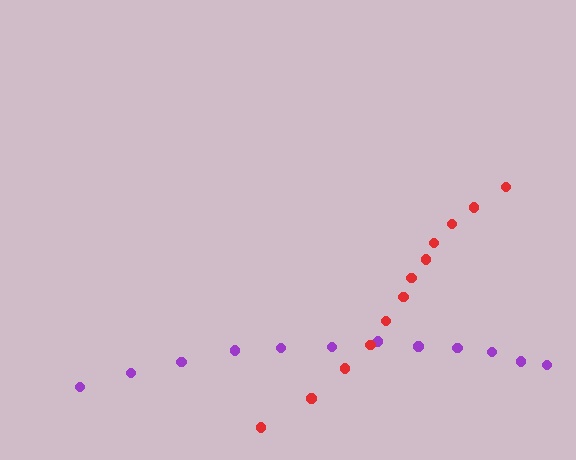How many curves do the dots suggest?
There are 2 distinct paths.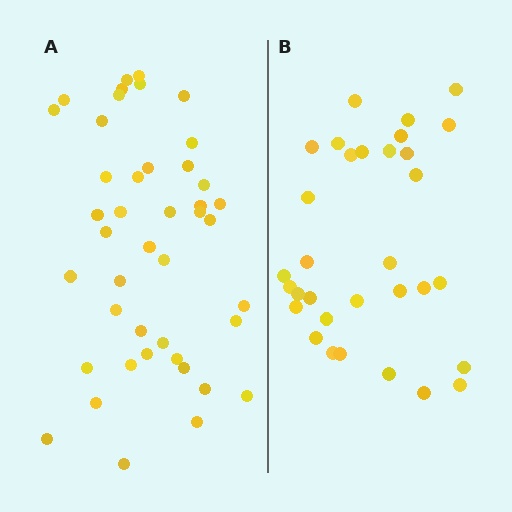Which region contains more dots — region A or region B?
Region A (the left region) has more dots.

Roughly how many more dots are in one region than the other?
Region A has roughly 12 or so more dots than region B.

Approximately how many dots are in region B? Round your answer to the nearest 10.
About 30 dots. (The exact count is 32, which rounds to 30.)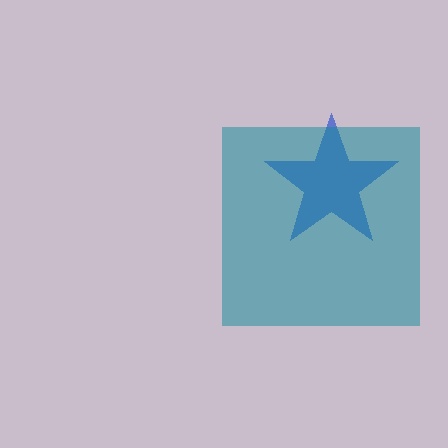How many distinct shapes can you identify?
There are 2 distinct shapes: a blue star, a teal square.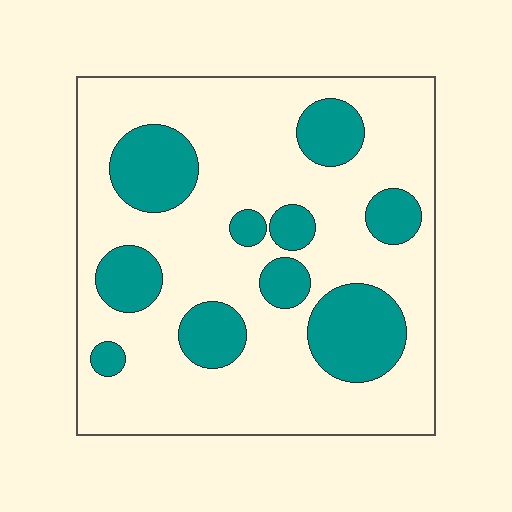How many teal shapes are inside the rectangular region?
10.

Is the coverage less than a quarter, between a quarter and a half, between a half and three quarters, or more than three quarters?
Between a quarter and a half.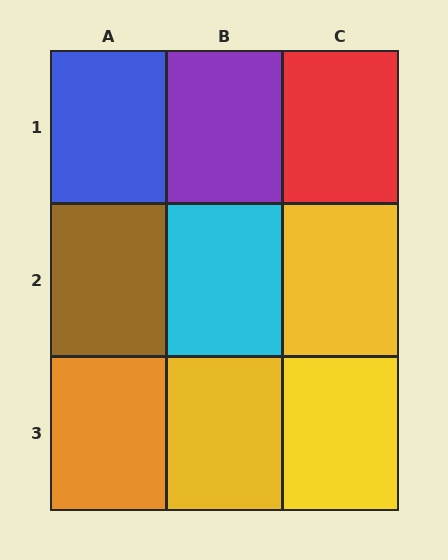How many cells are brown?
1 cell is brown.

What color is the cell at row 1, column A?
Blue.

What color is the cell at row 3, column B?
Yellow.